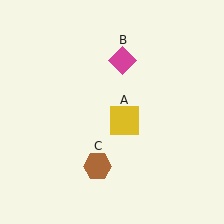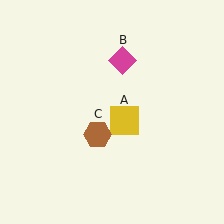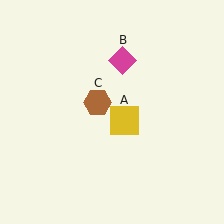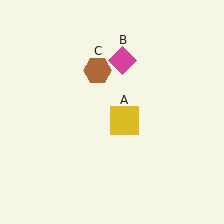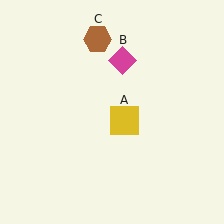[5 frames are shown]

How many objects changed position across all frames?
1 object changed position: brown hexagon (object C).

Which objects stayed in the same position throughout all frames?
Yellow square (object A) and magenta diamond (object B) remained stationary.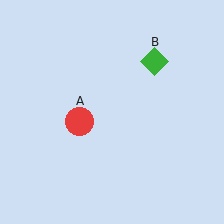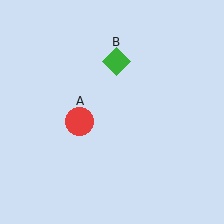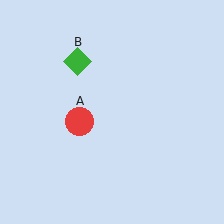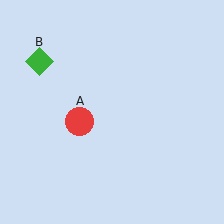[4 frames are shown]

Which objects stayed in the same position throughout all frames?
Red circle (object A) remained stationary.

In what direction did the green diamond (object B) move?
The green diamond (object B) moved left.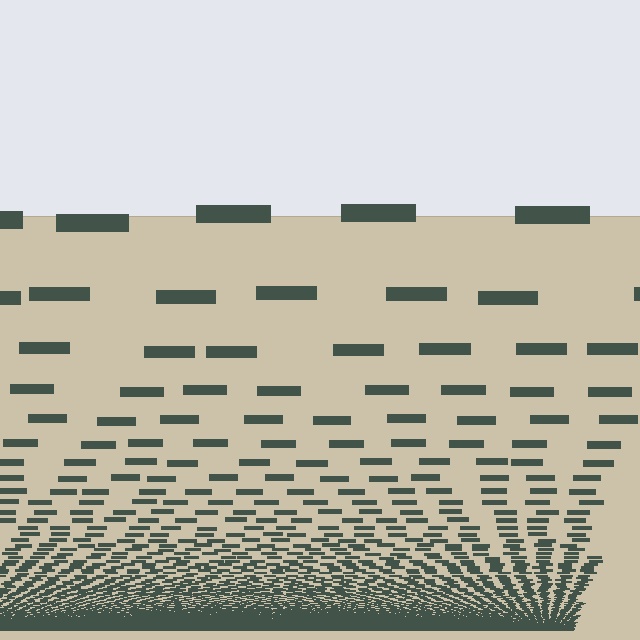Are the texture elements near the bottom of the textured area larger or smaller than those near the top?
Smaller. The gradient is inverted — elements near the bottom are smaller and denser.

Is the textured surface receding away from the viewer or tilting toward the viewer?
The surface appears to tilt toward the viewer. Texture elements get larger and sparser toward the top.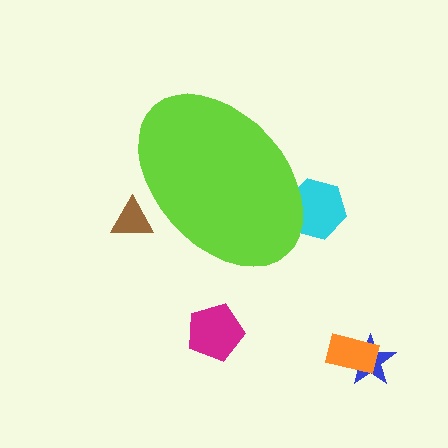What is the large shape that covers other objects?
A lime ellipse.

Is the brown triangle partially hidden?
Yes, the brown triangle is partially hidden behind the lime ellipse.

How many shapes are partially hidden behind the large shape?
2 shapes are partially hidden.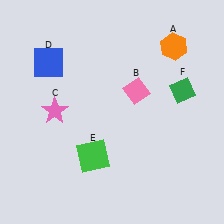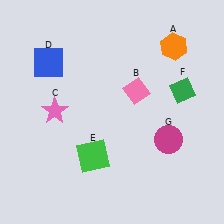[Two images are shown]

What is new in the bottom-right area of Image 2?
A magenta circle (G) was added in the bottom-right area of Image 2.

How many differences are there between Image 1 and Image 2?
There is 1 difference between the two images.